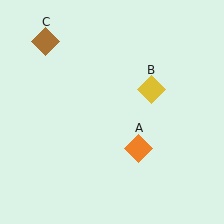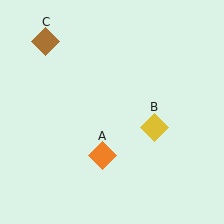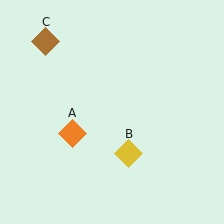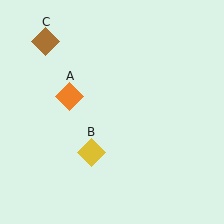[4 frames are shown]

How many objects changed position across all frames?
2 objects changed position: orange diamond (object A), yellow diamond (object B).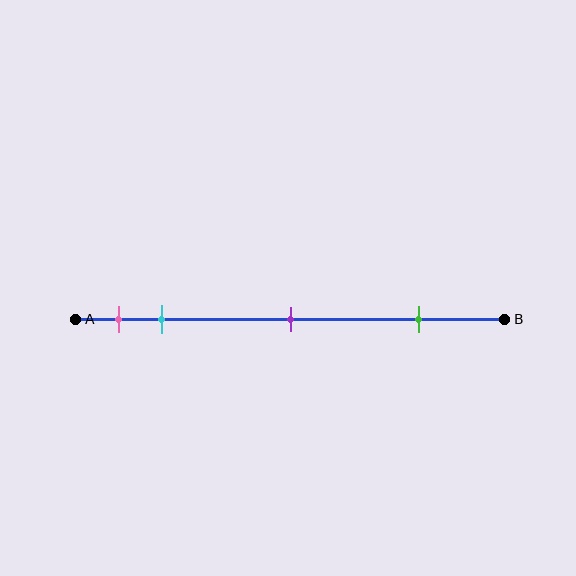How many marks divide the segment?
There are 4 marks dividing the segment.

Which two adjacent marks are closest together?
The pink and cyan marks are the closest adjacent pair.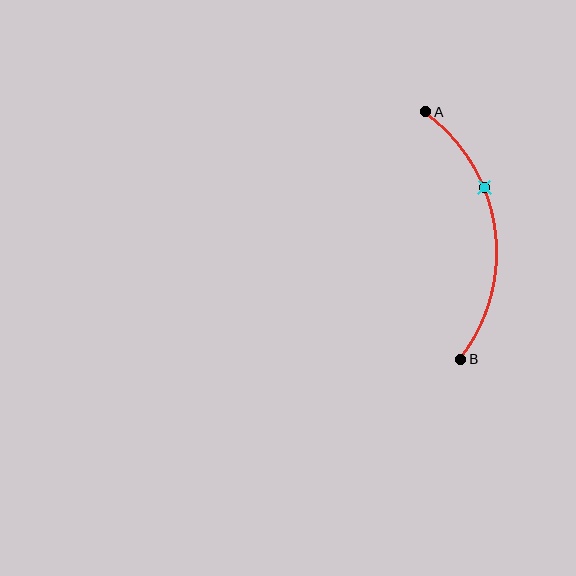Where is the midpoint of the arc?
The arc midpoint is the point on the curve farthest from the straight line joining A and B. It sits to the right of that line.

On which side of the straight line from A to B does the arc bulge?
The arc bulges to the right of the straight line connecting A and B.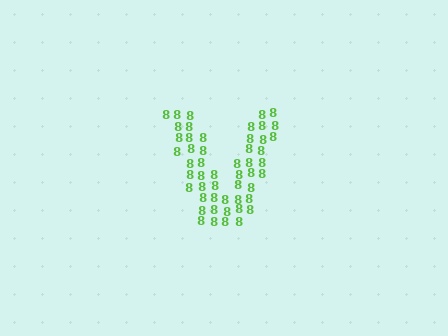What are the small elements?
The small elements are digit 8's.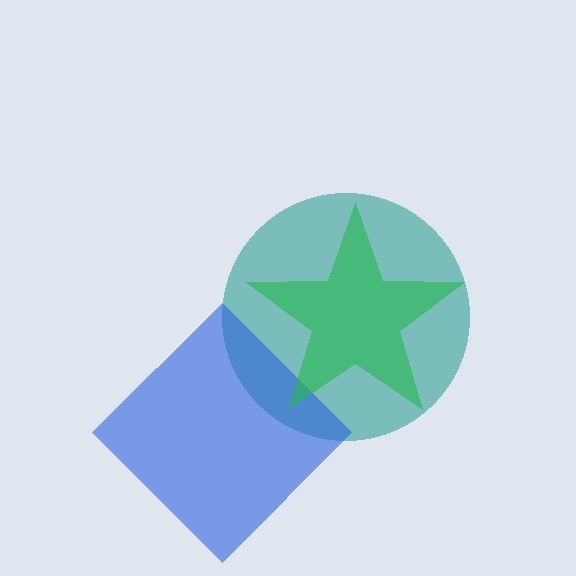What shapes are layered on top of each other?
The layered shapes are: a teal circle, a blue diamond, a green star.